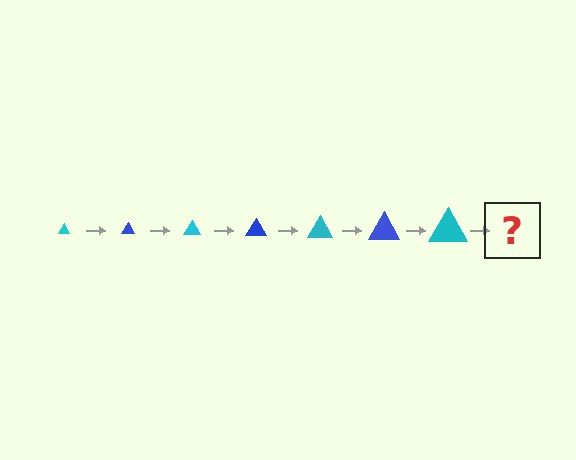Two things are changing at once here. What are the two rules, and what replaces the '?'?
The two rules are that the triangle grows larger each step and the color cycles through cyan and blue. The '?' should be a blue triangle, larger than the previous one.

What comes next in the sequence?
The next element should be a blue triangle, larger than the previous one.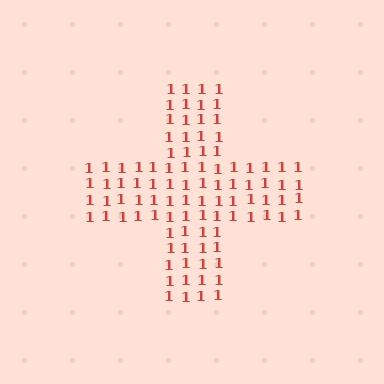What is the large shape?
The large shape is a cross.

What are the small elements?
The small elements are digit 1's.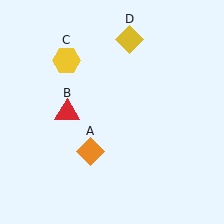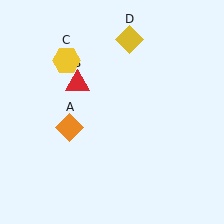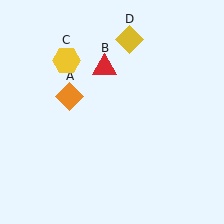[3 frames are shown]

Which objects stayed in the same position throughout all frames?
Yellow hexagon (object C) and yellow diamond (object D) remained stationary.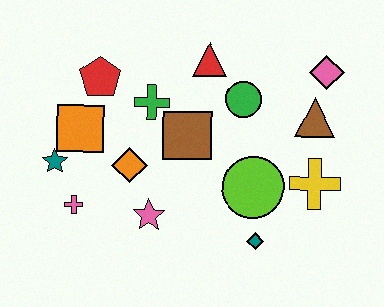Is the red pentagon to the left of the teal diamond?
Yes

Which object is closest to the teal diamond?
The lime circle is closest to the teal diamond.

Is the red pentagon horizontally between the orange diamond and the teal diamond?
No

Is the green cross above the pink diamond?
No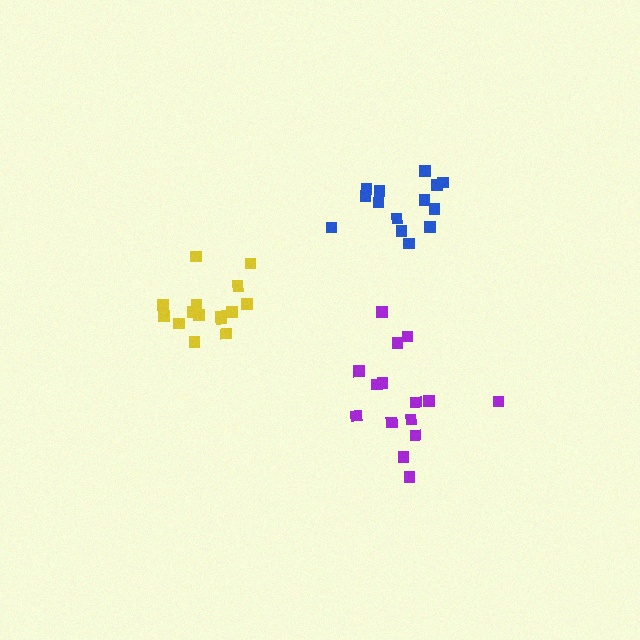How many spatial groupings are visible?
There are 3 spatial groupings.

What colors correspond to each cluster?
The clusters are colored: purple, blue, yellow.